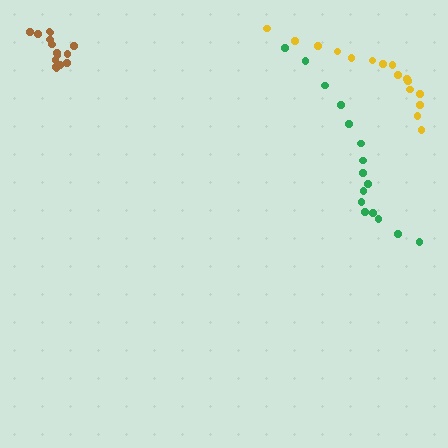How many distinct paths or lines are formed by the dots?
There are 3 distinct paths.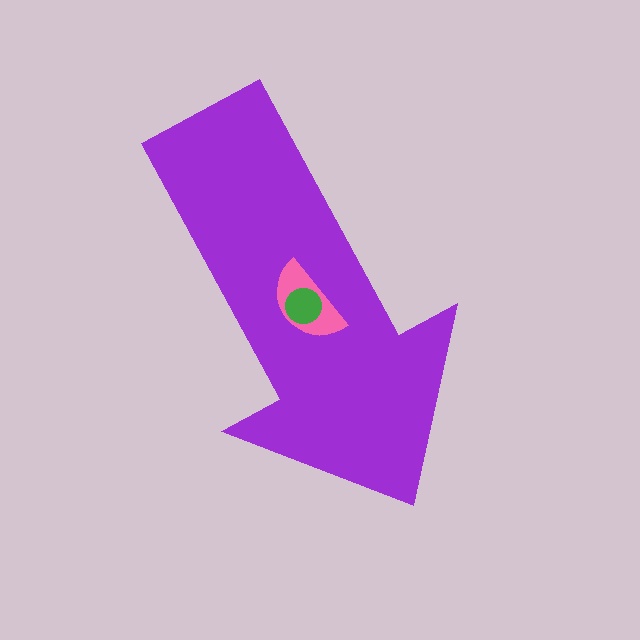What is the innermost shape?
The green circle.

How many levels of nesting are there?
3.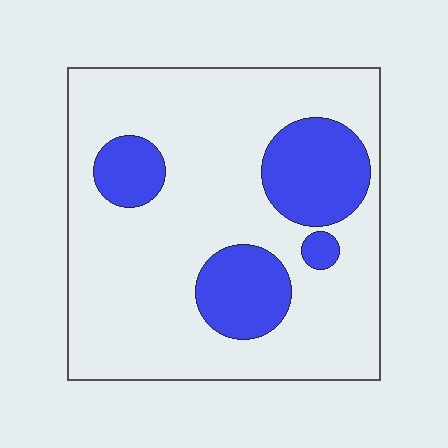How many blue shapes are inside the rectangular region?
4.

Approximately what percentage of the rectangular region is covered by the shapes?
Approximately 20%.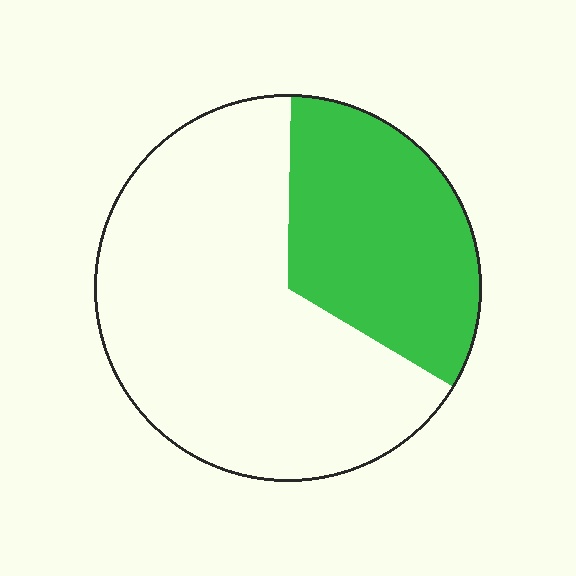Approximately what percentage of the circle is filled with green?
Approximately 35%.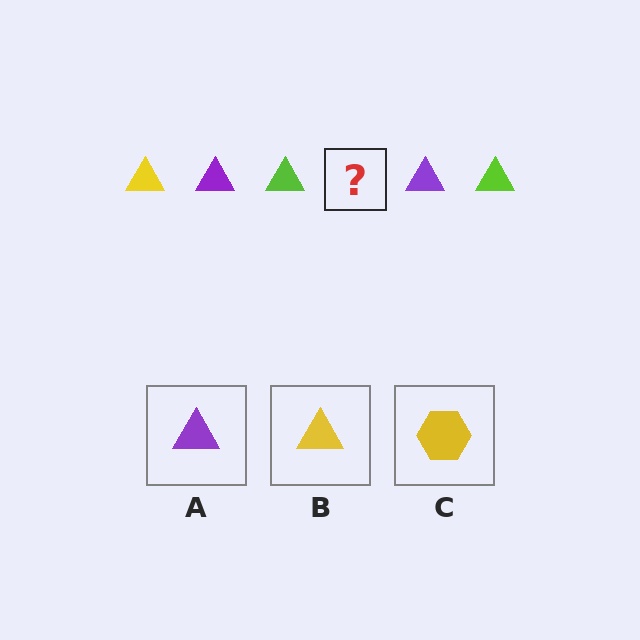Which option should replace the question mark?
Option B.